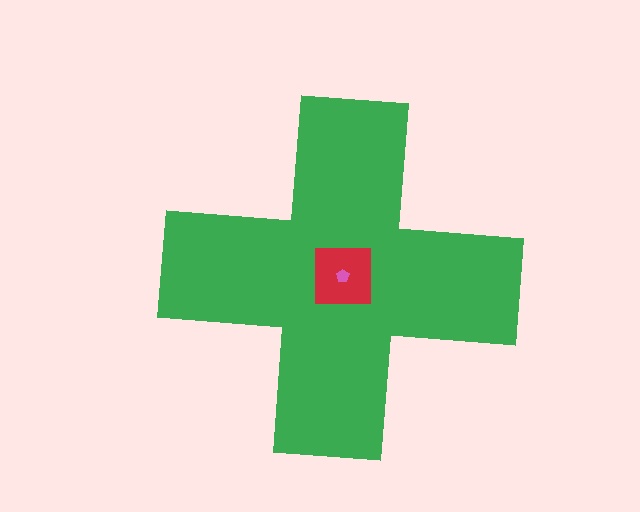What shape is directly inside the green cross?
The red square.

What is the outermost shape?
The green cross.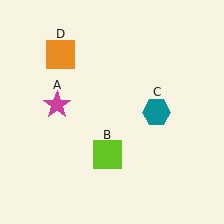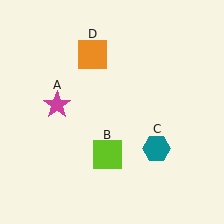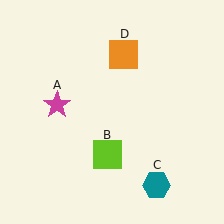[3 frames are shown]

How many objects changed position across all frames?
2 objects changed position: teal hexagon (object C), orange square (object D).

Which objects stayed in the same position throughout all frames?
Magenta star (object A) and lime square (object B) remained stationary.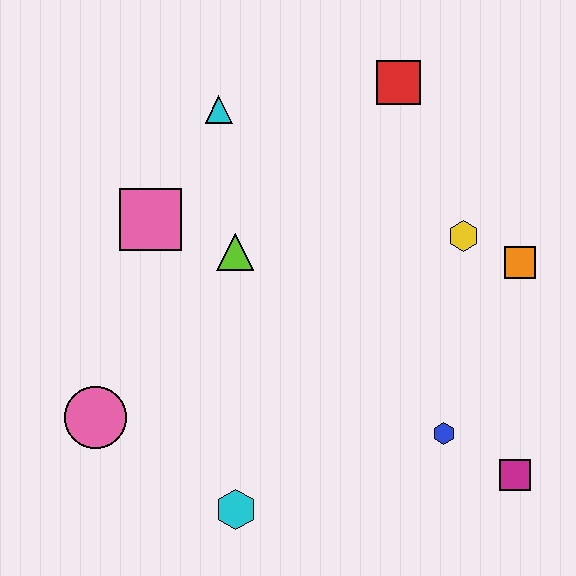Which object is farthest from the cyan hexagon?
The red square is farthest from the cyan hexagon.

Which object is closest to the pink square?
The lime triangle is closest to the pink square.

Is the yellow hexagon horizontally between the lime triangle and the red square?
No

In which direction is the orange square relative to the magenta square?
The orange square is above the magenta square.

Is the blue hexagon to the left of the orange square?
Yes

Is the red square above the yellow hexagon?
Yes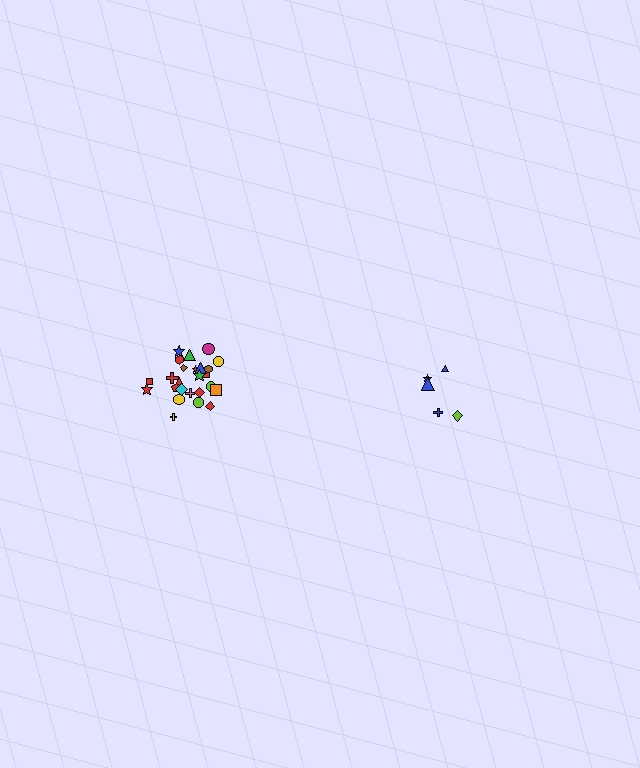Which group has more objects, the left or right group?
The left group.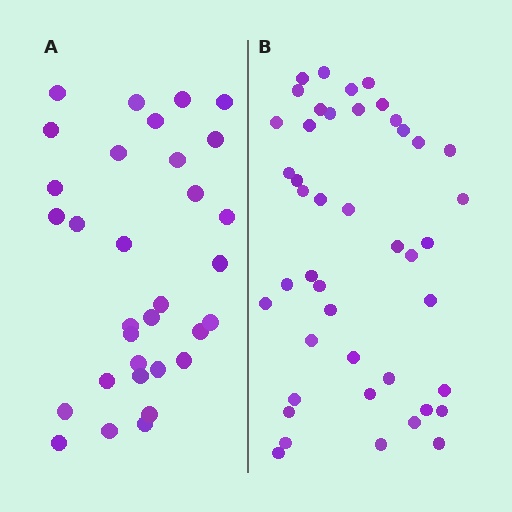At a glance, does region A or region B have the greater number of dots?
Region B (the right region) has more dots.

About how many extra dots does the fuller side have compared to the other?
Region B has roughly 12 or so more dots than region A.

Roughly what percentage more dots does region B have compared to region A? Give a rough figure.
About 40% more.